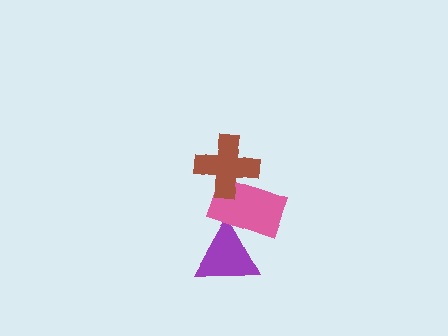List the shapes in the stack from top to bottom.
From top to bottom: the brown cross, the pink rectangle, the purple triangle.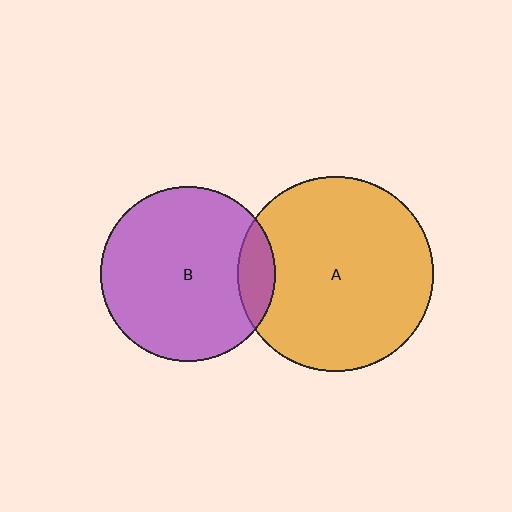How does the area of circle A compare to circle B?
Approximately 1.2 times.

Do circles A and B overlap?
Yes.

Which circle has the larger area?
Circle A (orange).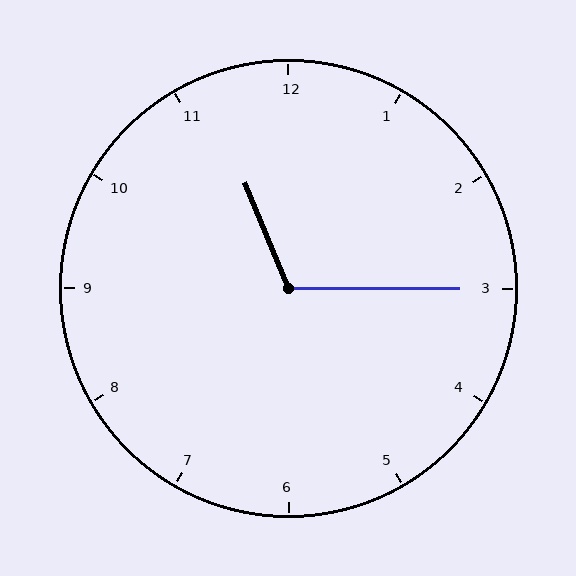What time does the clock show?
11:15.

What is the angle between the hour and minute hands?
Approximately 112 degrees.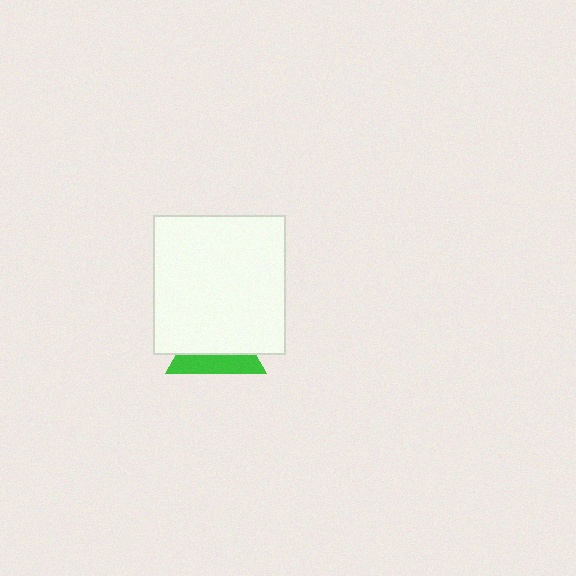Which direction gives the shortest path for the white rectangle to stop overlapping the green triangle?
Moving up gives the shortest separation.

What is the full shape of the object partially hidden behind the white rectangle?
The partially hidden object is a green triangle.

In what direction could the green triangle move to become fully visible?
The green triangle could move down. That would shift it out from behind the white rectangle entirely.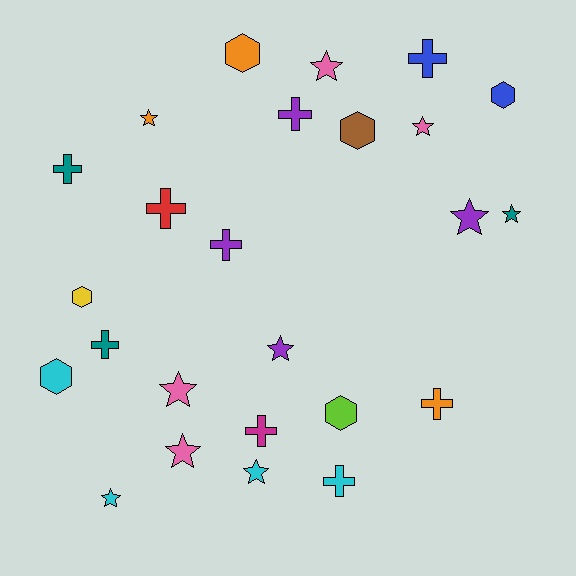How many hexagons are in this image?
There are 6 hexagons.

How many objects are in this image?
There are 25 objects.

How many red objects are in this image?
There is 1 red object.